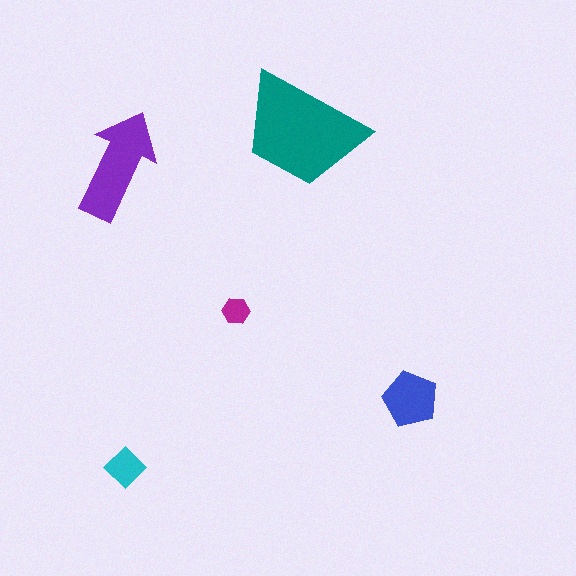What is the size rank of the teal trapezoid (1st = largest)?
1st.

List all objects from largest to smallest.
The teal trapezoid, the purple arrow, the blue pentagon, the cyan diamond, the magenta hexagon.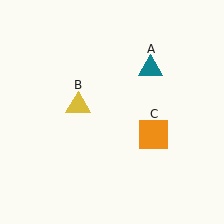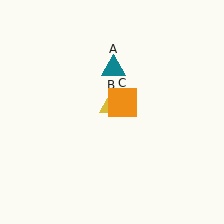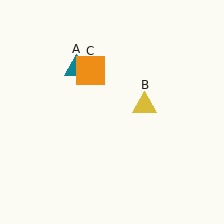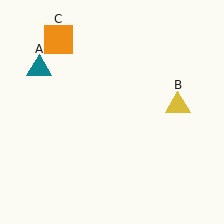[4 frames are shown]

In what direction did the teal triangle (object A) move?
The teal triangle (object A) moved left.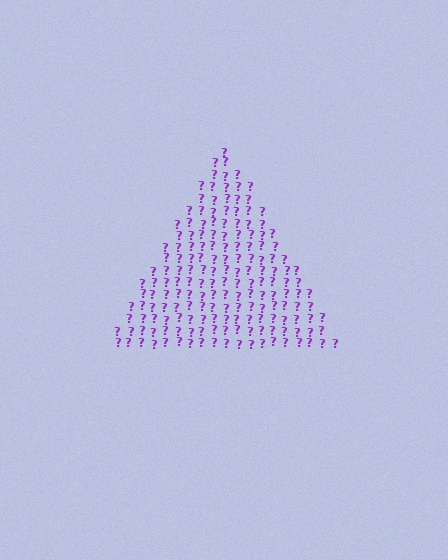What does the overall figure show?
The overall figure shows a triangle.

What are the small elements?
The small elements are question marks.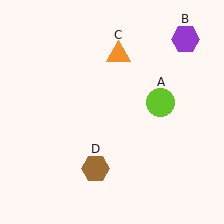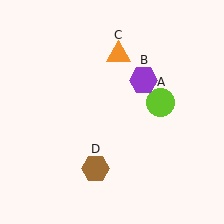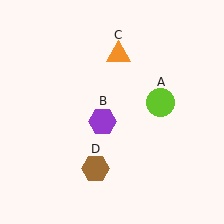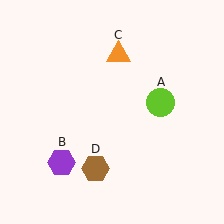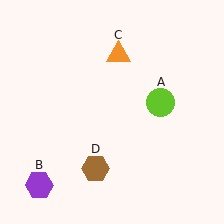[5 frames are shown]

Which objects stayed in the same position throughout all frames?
Lime circle (object A) and orange triangle (object C) and brown hexagon (object D) remained stationary.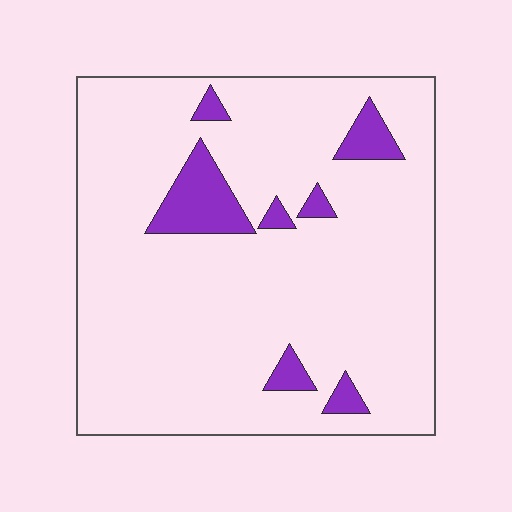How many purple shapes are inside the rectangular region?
7.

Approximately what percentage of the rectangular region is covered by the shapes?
Approximately 10%.